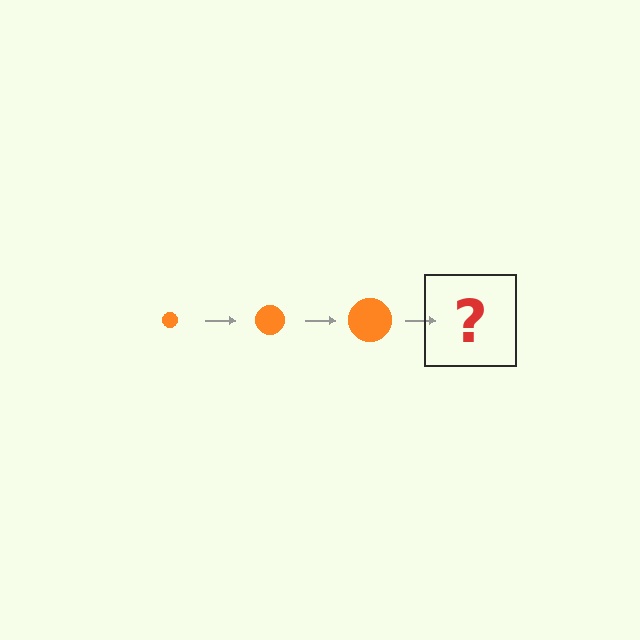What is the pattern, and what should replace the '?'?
The pattern is that the circle gets progressively larger each step. The '?' should be an orange circle, larger than the previous one.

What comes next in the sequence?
The next element should be an orange circle, larger than the previous one.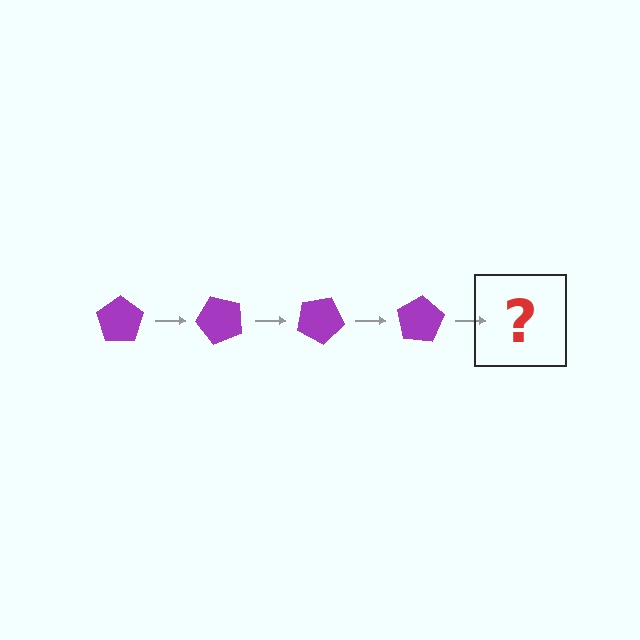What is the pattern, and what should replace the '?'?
The pattern is that the pentagon rotates 50 degrees each step. The '?' should be a purple pentagon rotated 200 degrees.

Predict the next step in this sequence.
The next step is a purple pentagon rotated 200 degrees.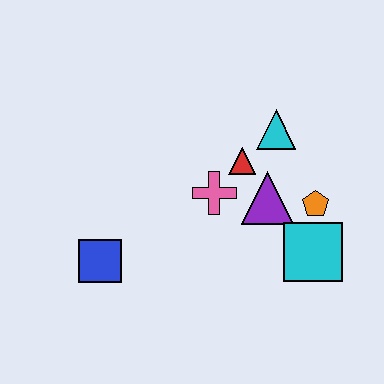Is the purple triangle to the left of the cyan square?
Yes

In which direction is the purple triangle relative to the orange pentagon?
The purple triangle is to the left of the orange pentagon.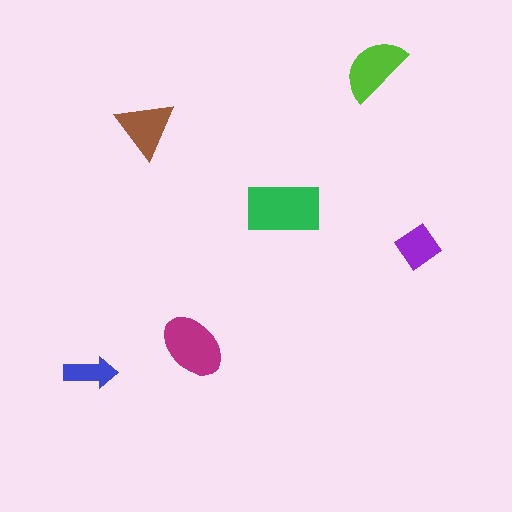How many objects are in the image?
There are 6 objects in the image.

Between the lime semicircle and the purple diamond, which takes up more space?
The lime semicircle.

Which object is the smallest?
The blue arrow.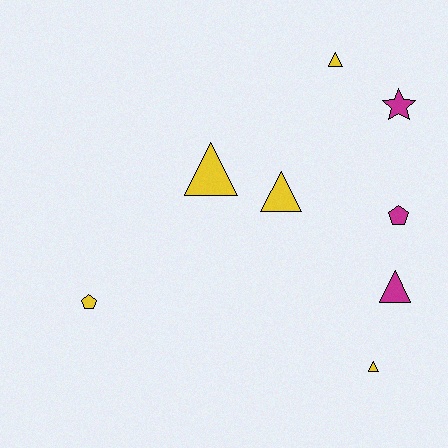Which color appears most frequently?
Yellow, with 5 objects.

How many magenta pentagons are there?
There is 1 magenta pentagon.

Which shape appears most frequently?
Triangle, with 5 objects.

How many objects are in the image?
There are 8 objects.